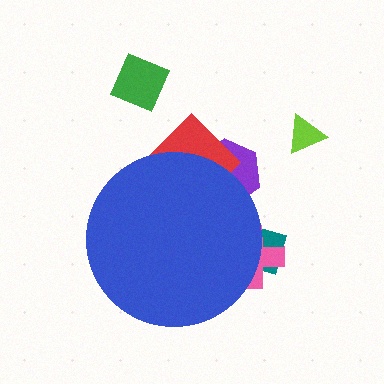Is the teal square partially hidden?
Yes, the teal square is partially hidden behind the blue circle.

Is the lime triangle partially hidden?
No, the lime triangle is fully visible.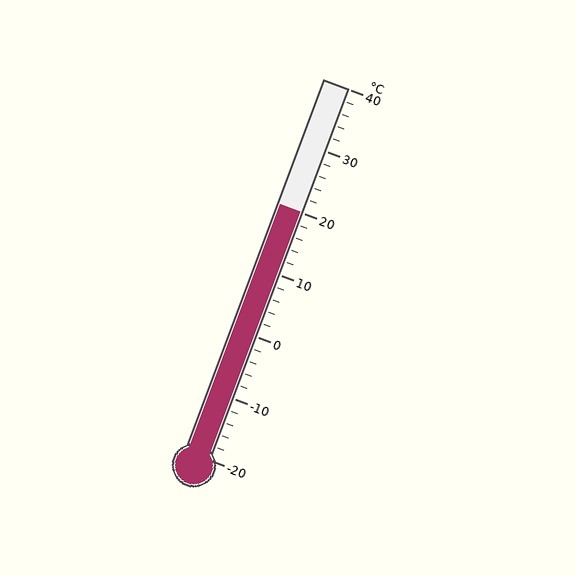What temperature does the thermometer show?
The thermometer shows approximately 20°C.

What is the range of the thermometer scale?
The thermometer scale ranges from -20°C to 40°C.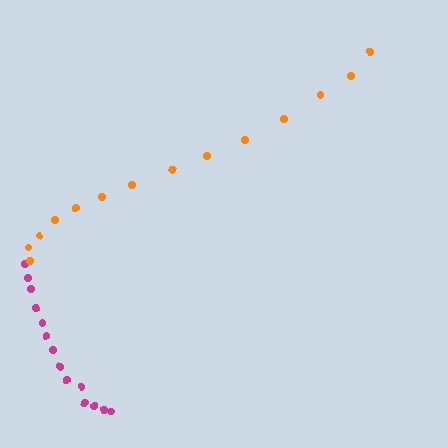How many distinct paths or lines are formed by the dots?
There are 2 distinct paths.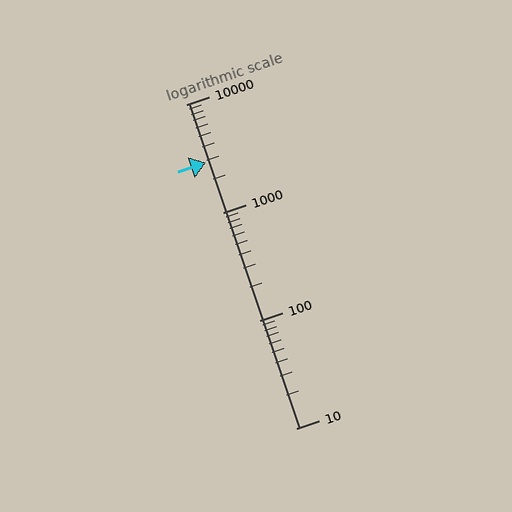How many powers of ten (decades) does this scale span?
The scale spans 3 decades, from 10 to 10000.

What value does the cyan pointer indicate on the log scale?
The pointer indicates approximately 2900.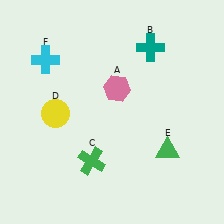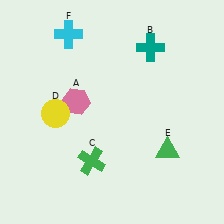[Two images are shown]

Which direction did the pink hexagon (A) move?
The pink hexagon (A) moved left.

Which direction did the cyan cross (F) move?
The cyan cross (F) moved up.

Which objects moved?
The objects that moved are: the pink hexagon (A), the cyan cross (F).